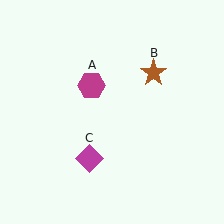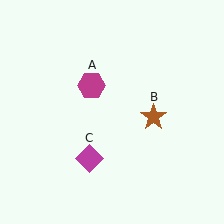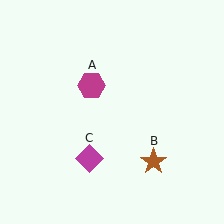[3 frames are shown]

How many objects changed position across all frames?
1 object changed position: brown star (object B).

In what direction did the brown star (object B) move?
The brown star (object B) moved down.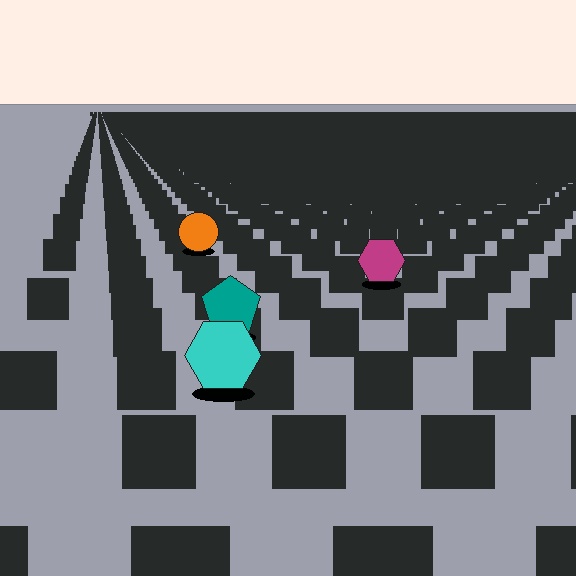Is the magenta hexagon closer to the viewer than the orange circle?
Yes. The magenta hexagon is closer — you can tell from the texture gradient: the ground texture is coarser near it.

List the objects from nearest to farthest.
From nearest to farthest: the cyan hexagon, the teal pentagon, the magenta hexagon, the orange circle.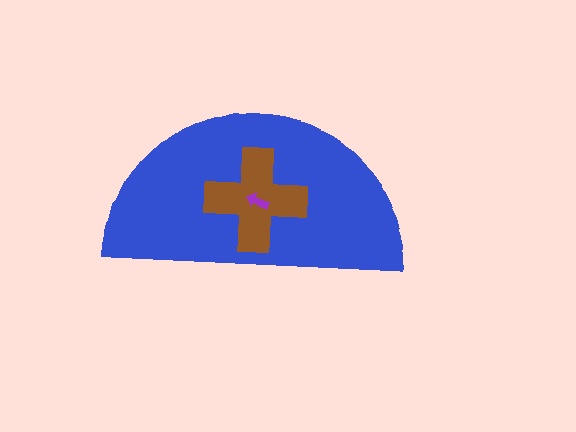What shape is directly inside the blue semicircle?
The brown cross.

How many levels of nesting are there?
3.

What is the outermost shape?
The blue semicircle.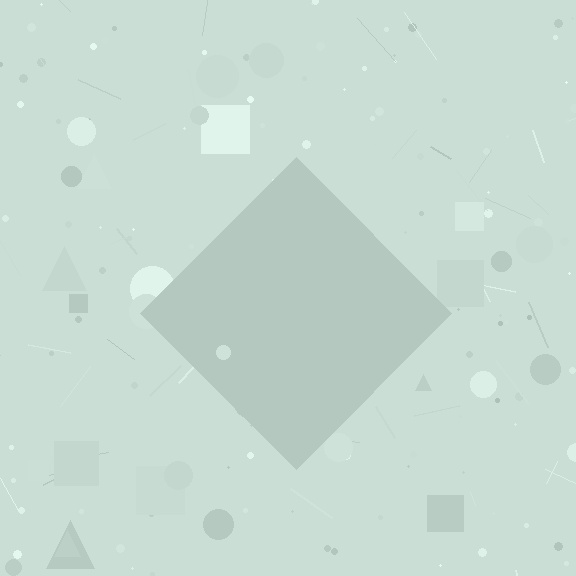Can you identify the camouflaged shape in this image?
The camouflaged shape is a diamond.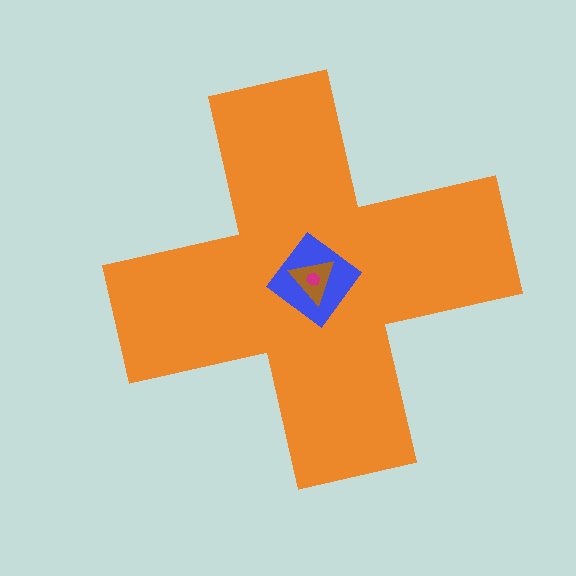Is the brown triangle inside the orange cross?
Yes.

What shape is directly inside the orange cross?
The blue diamond.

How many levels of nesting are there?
4.